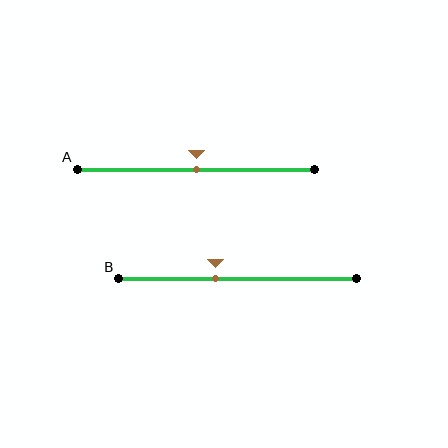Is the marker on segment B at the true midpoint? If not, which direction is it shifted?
No, the marker on segment B is shifted to the left by about 9% of the segment length.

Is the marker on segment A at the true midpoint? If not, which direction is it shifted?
Yes, the marker on segment A is at the true midpoint.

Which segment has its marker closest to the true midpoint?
Segment A has its marker closest to the true midpoint.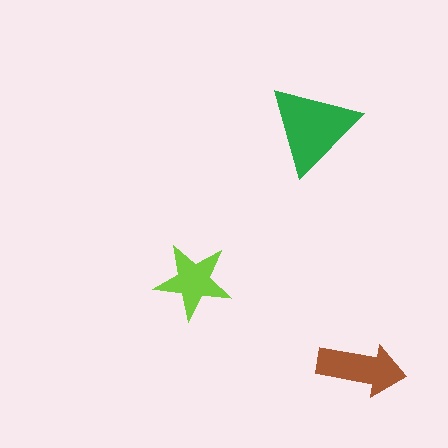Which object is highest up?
The green triangle is topmost.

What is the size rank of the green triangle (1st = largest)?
1st.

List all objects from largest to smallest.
The green triangle, the brown arrow, the lime star.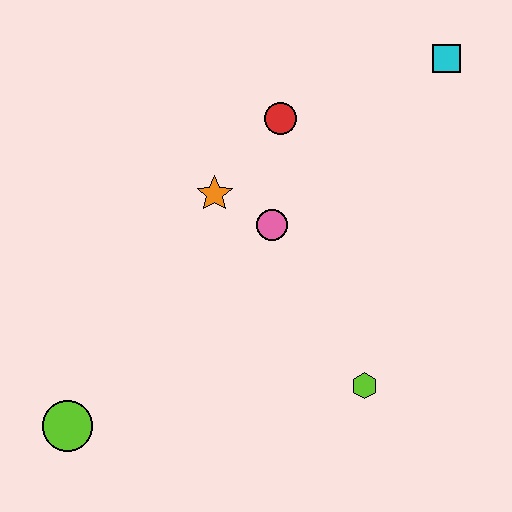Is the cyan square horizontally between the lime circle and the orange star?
No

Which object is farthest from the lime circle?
The cyan square is farthest from the lime circle.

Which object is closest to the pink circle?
The orange star is closest to the pink circle.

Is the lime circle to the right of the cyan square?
No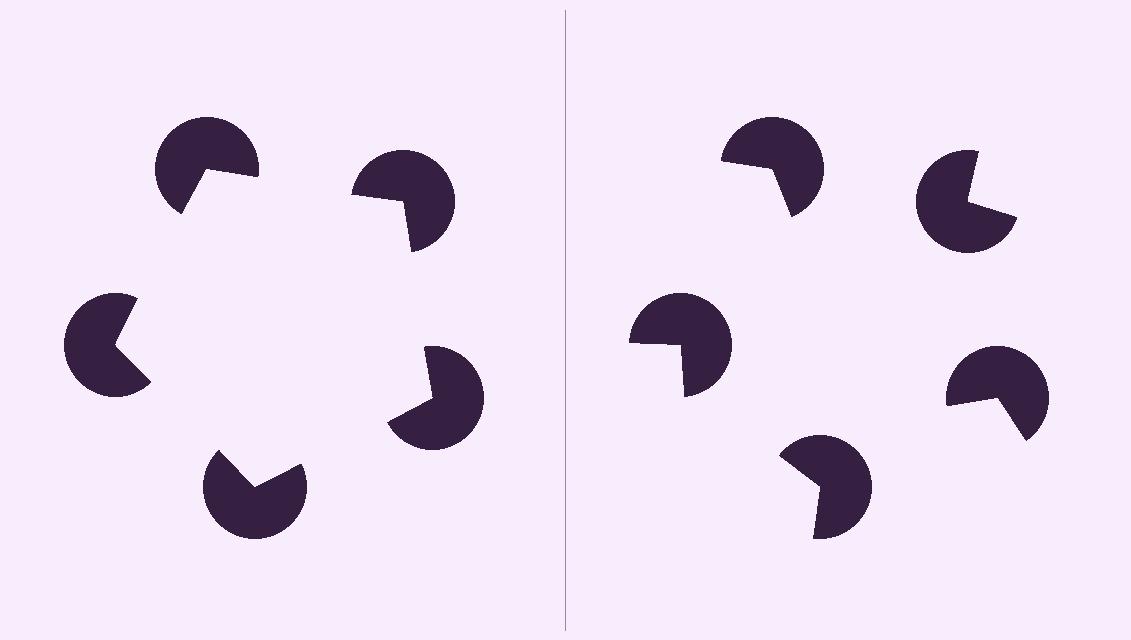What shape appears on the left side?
An illusory pentagon.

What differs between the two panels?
The pac-man discs are positioned identically on both sides; only the wedge orientations differ. On the left they align to a pentagon; on the right they are misaligned.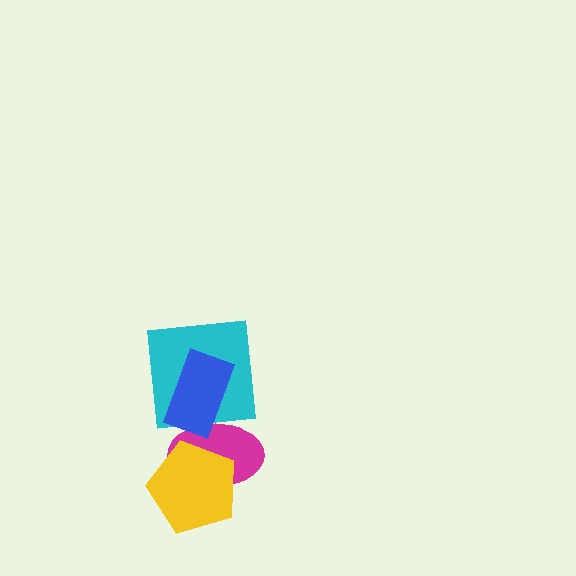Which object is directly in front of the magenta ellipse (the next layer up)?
The cyan square is directly in front of the magenta ellipse.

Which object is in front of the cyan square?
The blue rectangle is in front of the cyan square.